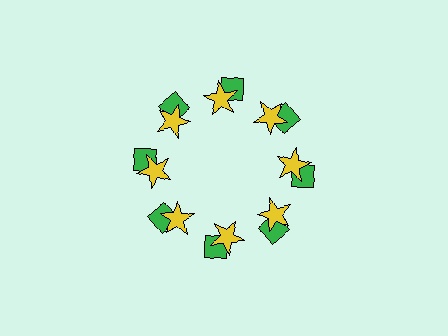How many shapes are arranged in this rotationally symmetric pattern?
There are 16 shapes, arranged in 8 groups of 2.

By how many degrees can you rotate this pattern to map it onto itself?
The pattern maps onto itself every 45 degrees of rotation.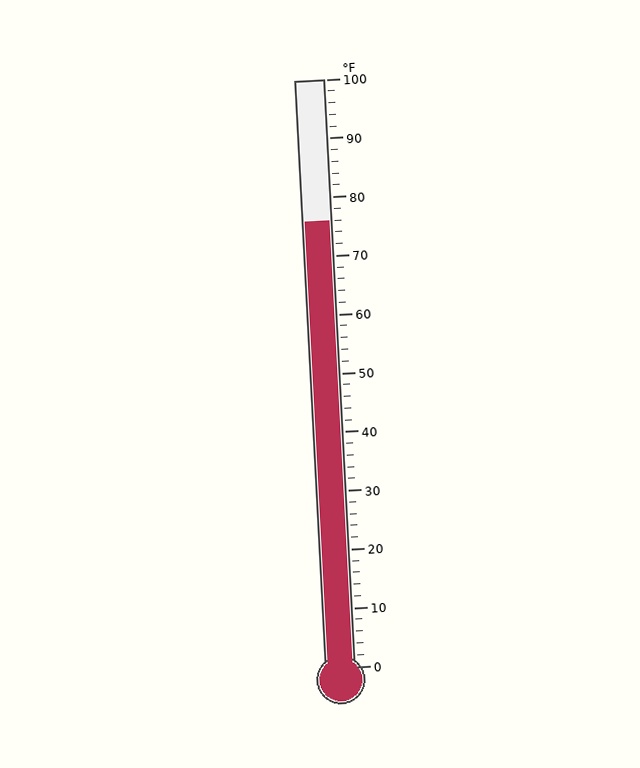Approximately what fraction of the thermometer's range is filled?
The thermometer is filled to approximately 75% of its range.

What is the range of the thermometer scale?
The thermometer scale ranges from 0°F to 100°F.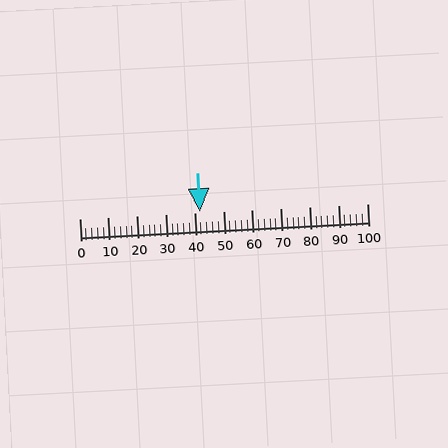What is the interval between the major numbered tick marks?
The major tick marks are spaced 10 units apart.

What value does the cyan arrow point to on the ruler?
The cyan arrow points to approximately 42.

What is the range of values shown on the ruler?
The ruler shows values from 0 to 100.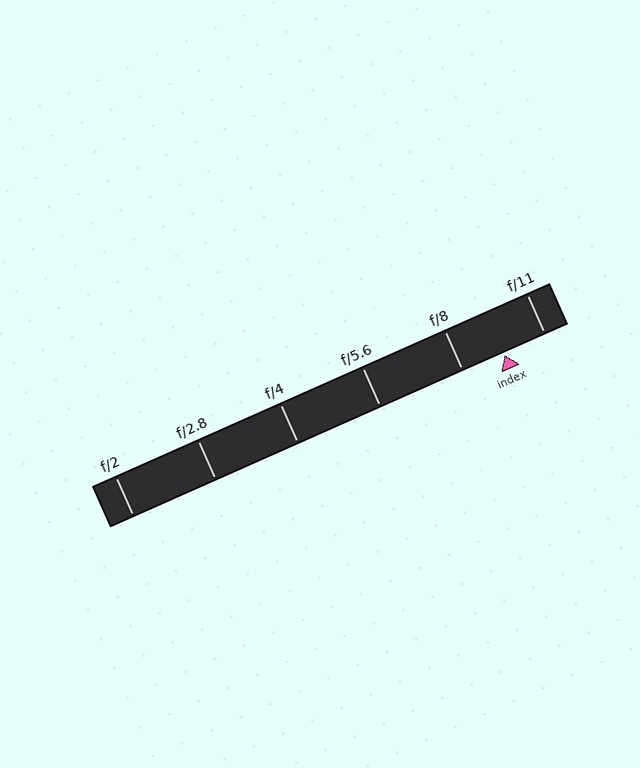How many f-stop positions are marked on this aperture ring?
There are 6 f-stop positions marked.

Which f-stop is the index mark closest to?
The index mark is closest to f/11.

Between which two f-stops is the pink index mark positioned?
The index mark is between f/8 and f/11.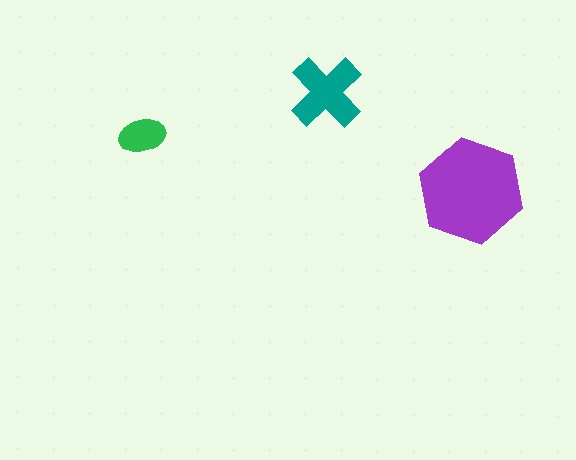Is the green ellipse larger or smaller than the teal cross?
Smaller.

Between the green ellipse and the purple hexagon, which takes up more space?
The purple hexagon.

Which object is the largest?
The purple hexagon.